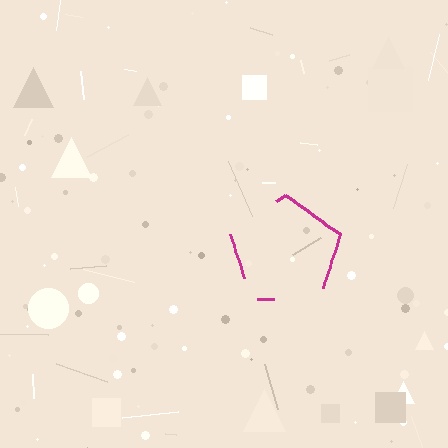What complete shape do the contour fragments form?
The contour fragments form a pentagon.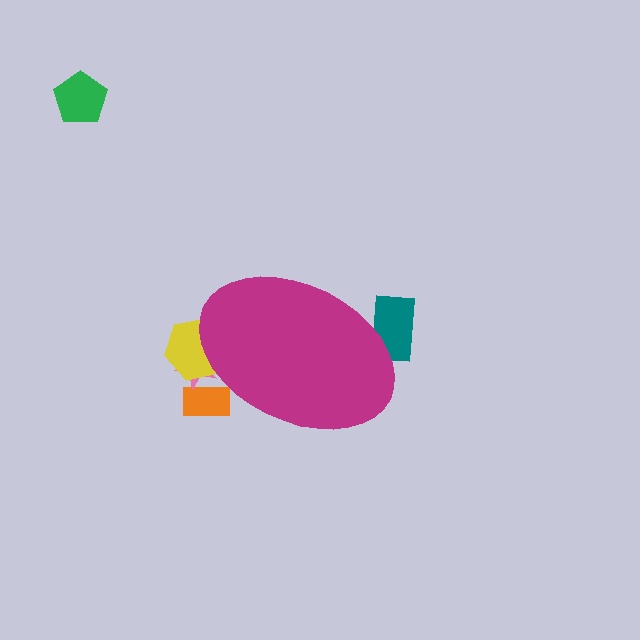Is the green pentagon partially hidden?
No, the green pentagon is fully visible.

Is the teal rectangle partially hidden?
Yes, the teal rectangle is partially hidden behind the magenta ellipse.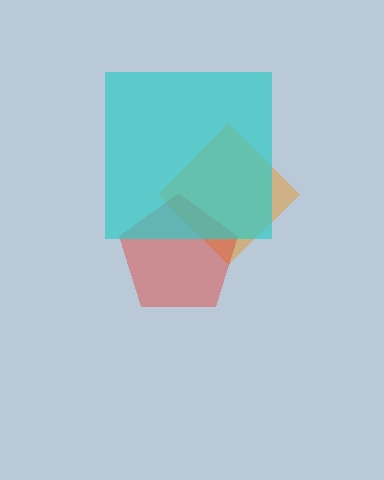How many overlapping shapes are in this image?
There are 3 overlapping shapes in the image.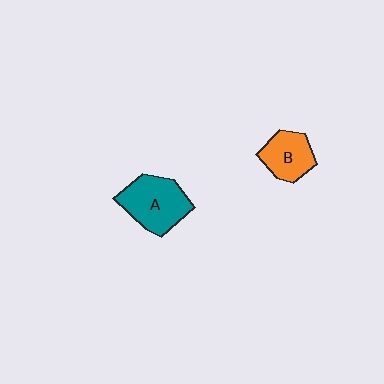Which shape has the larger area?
Shape A (teal).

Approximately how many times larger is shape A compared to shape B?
Approximately 1.5 times.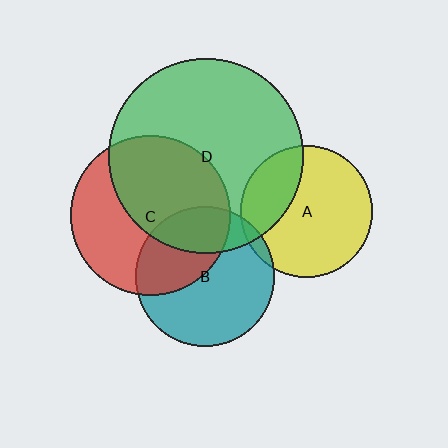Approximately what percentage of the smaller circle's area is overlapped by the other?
Approximately 25%.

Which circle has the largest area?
Circle D (green).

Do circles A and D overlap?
Yes.